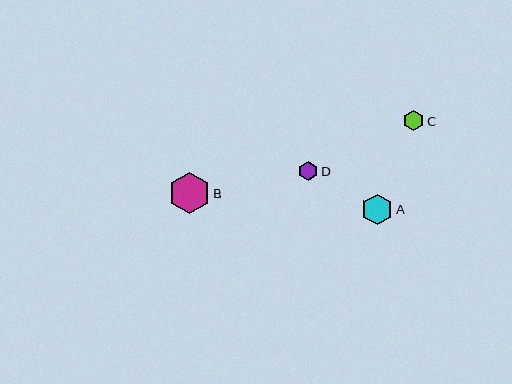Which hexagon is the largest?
Hexagon B is the largest with a size of approximately 42 pixels.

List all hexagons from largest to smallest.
From largest to smallest: B, A, C, D.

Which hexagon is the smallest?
Hexagon D is the smallest with a size of approximately 19 pixels.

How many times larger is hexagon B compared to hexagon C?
Hexagon B is approximately 2.0 times the size of hexagon C.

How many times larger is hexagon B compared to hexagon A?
Hexagon B is approximately 1.3 times the size of hexagon A.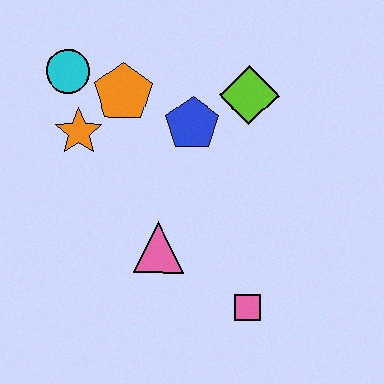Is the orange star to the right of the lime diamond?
No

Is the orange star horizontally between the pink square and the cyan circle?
Yes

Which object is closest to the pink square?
The pink triangle is closest to the pink square.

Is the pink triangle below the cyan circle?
Yes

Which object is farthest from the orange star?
The pink square is farthest from the orange star.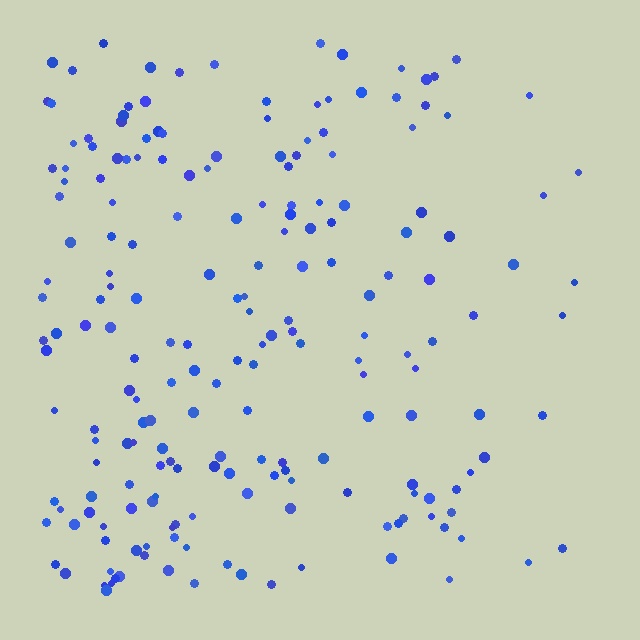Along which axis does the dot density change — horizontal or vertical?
Horizontal.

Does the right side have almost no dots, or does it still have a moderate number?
Still a moderate number, just noticeably fewer than the left.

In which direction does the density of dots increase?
From right to left, with the left side densest.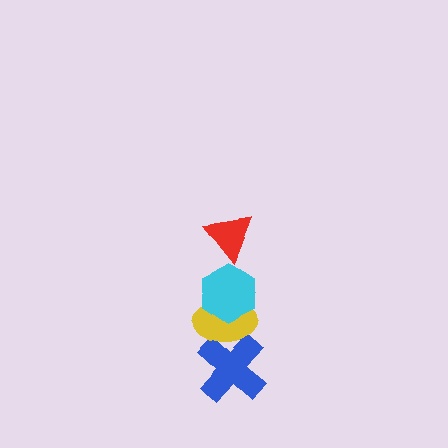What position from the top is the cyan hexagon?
The cyan hexagon is 2nd from the top.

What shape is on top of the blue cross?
The yellow ellipse is on top of the blue cross.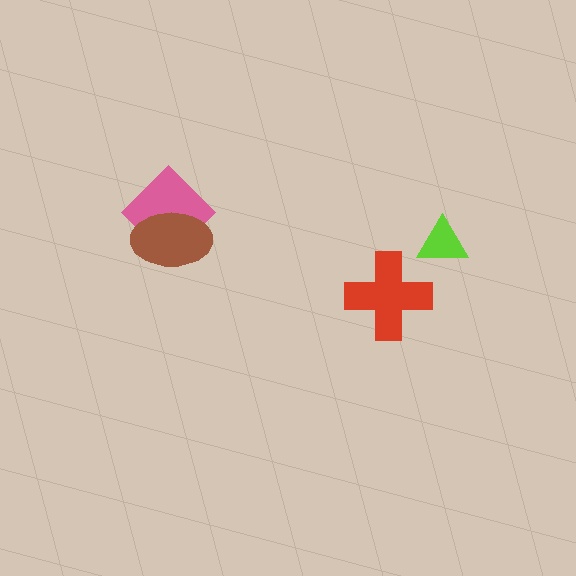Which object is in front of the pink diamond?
The brown ellipse is in front of the pink diamond.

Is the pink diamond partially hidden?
Yes, it is partially covered by another shape.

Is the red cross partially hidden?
No, no other shape covers it.